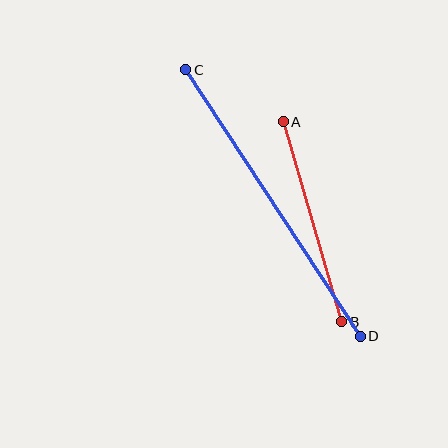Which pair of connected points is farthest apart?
Points C and D are farthest apart.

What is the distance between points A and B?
The distance is approximately 209 pixels.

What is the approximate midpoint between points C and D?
The midpoint is at approximately (273, 203) pixels.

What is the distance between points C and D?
The distance is approximately 319 pixels.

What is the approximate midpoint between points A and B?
The midpoint is at approximately (313, 222) pixels.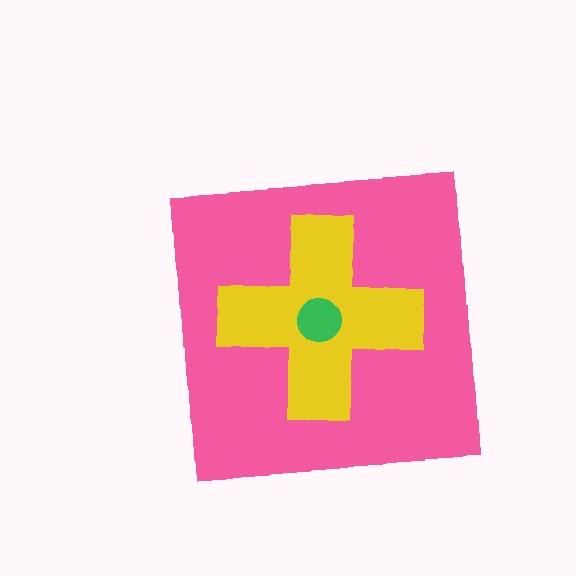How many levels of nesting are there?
3.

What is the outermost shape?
The pink square.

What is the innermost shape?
The green circle.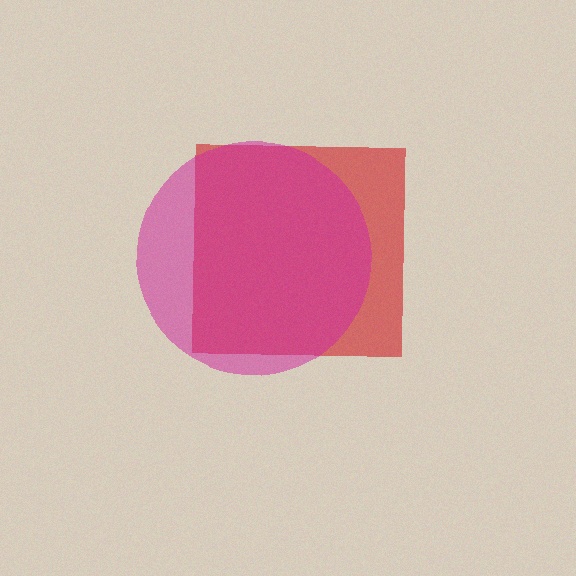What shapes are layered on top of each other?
The layered shapes are: a red square, a magenta circle.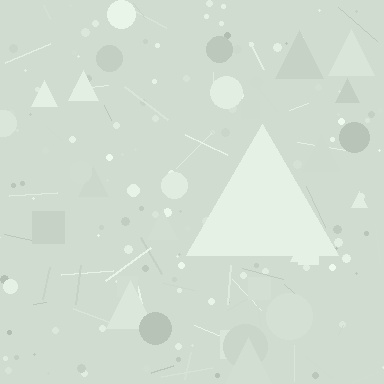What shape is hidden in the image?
A triangle is hidden in the image.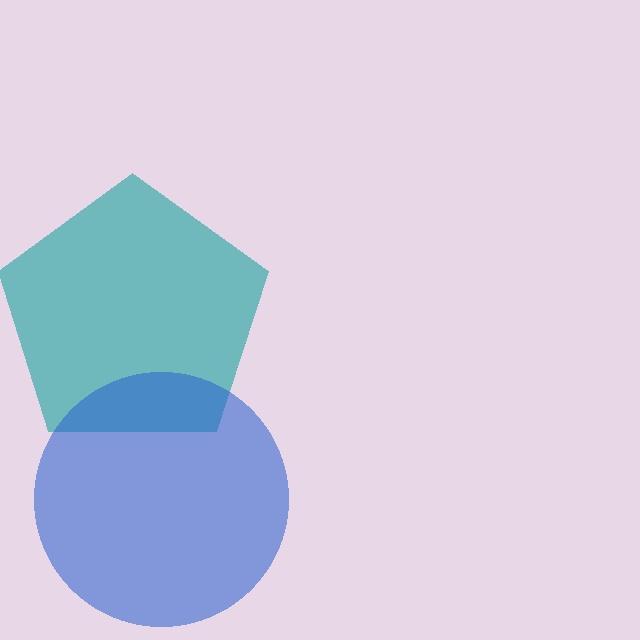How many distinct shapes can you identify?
There are 2 distinct shapes: a teal pentagon, a blue circle.